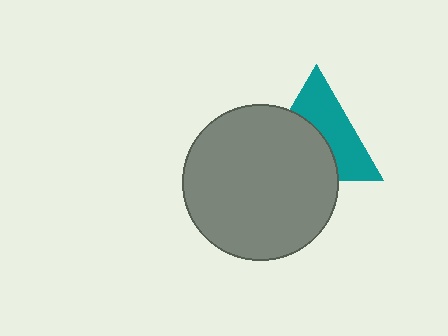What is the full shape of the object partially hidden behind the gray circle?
The partially hidden object is a teal triangle.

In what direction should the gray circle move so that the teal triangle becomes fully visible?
The gray circle should move toward the lower-left. That is the shortest direction to clear the overlap and leave the teal triangle fully visible.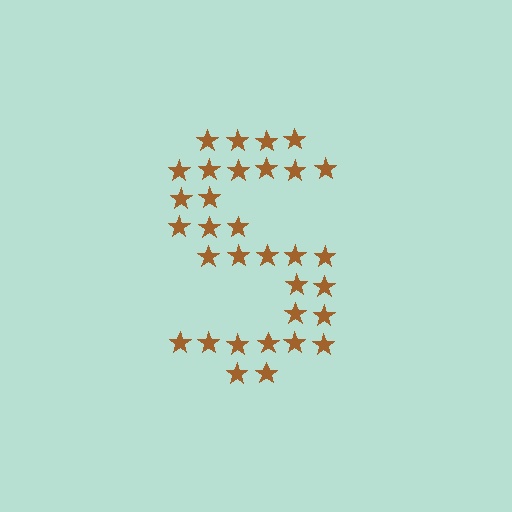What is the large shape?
The large shape is the letter S.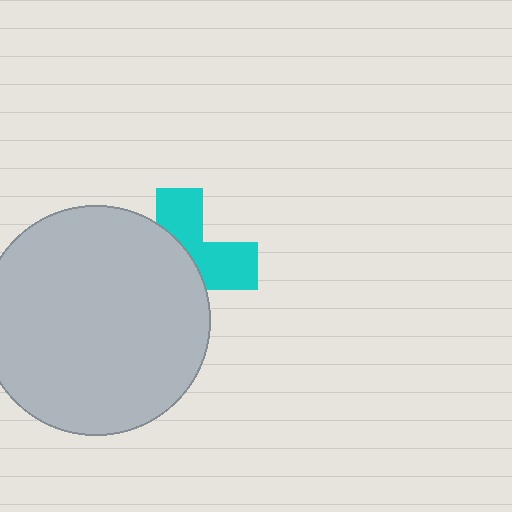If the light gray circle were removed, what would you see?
You would see the complete cyan cross.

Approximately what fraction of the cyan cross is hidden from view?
Roughly 58% of the cyan cross is hidden behind the light gray circle.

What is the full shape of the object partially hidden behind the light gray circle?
The partially hidden object is a cyan cross.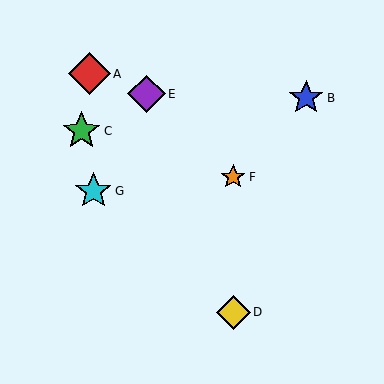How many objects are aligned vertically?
2 objects (D, F) are aligned vertically.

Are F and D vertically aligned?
Yes, both are at x≈233.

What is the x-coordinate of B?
Object B is at x≈306.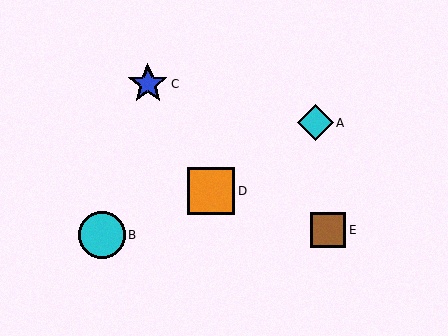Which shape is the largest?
The orange square (labeled D) is the largest.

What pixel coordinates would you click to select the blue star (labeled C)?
Click at (148, 84) to select the blue star C.